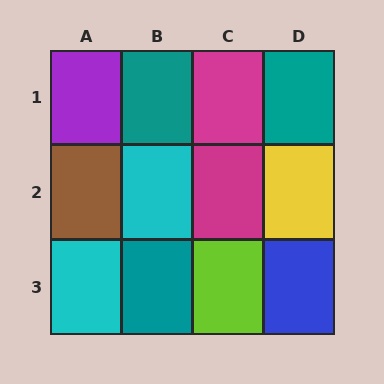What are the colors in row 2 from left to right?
Brown, cyan, magenta, yellow.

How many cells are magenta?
2 cells are magenta.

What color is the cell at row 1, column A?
Purple.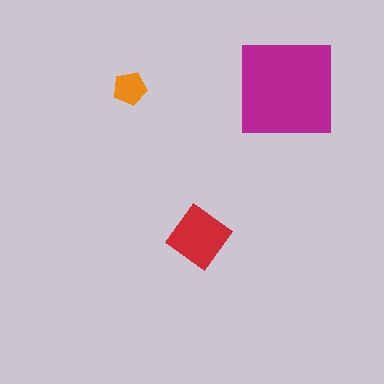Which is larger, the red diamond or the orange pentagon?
The red diamond.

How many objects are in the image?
There are 3 objects in the image.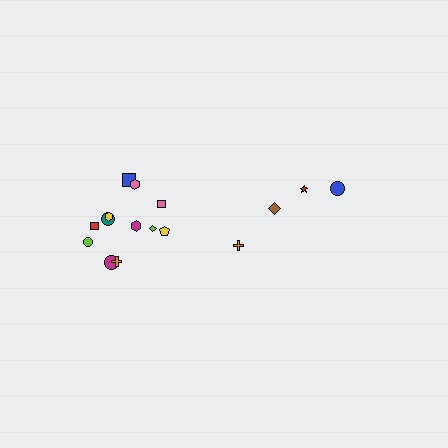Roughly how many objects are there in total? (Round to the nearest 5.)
Roughly 15 objects in total.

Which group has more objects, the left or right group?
The left group.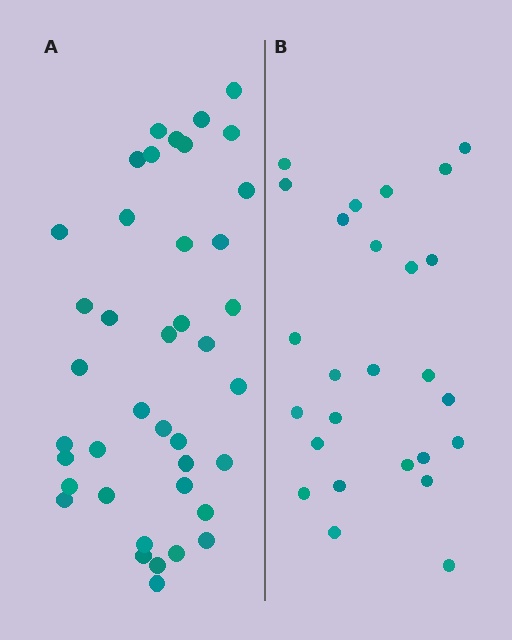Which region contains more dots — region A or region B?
Region A (the left region) has more dots.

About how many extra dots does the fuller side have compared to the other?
Region A has approximately 15 more dots than region B.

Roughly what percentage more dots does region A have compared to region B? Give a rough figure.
About 55% more.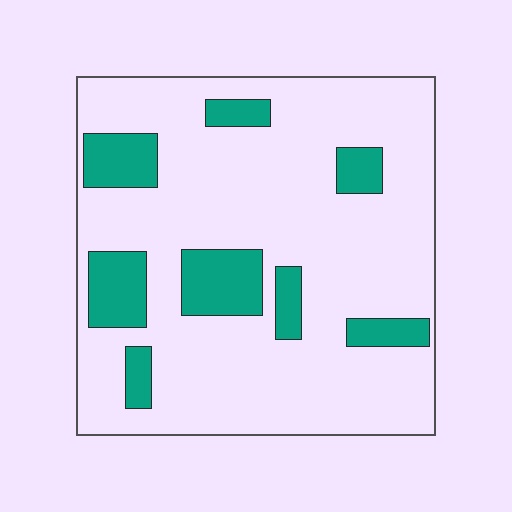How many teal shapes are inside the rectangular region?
8.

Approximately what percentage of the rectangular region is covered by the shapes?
Approximately 20%.